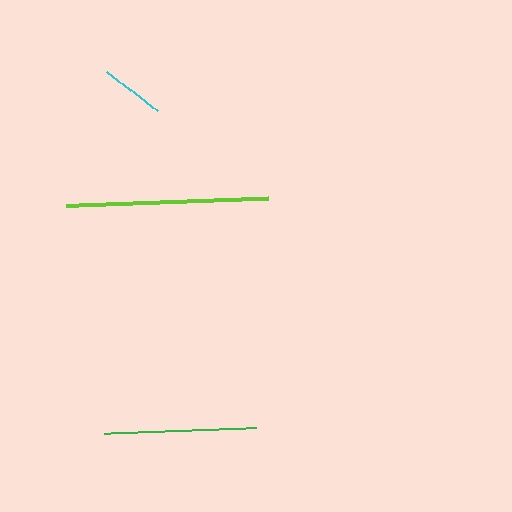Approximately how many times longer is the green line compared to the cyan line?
The green line is approximately 2.4 times the length of the cyan line.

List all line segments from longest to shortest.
From longest to shortest: lime, green, cyan.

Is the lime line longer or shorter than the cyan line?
The lime line is longer than the cyan line.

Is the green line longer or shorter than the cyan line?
The green line is longer than the cyan line.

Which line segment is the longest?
The lime line is the longest at approximately 202 pixels.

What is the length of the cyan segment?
The cyan segment is approximately 63 pixels long.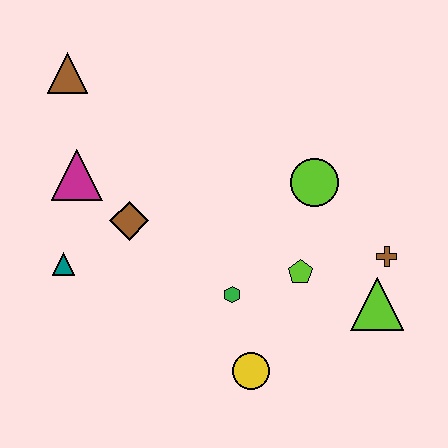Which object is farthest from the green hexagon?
The brown triangle is farthest from the green hexagon.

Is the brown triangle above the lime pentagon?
Yes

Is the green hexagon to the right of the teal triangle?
Yes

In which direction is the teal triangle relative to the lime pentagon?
The teal triangle is to the left of the lime pentagon.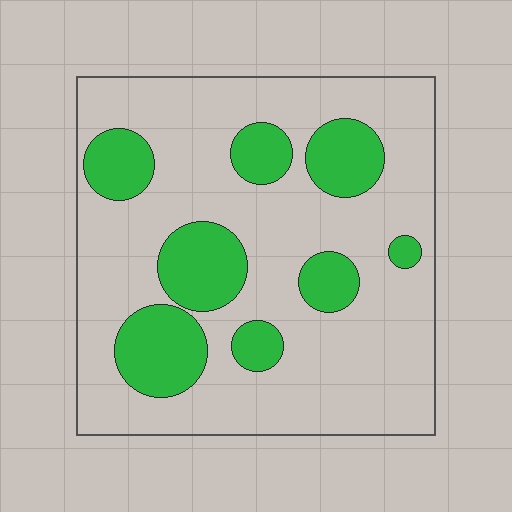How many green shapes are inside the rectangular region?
8.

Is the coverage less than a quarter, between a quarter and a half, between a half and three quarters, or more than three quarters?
Less than a quarter.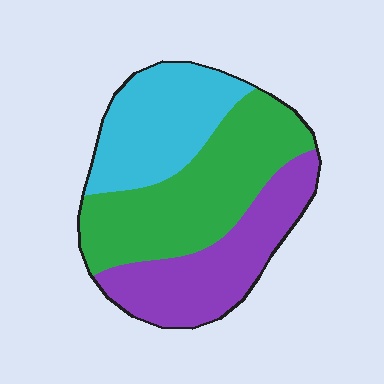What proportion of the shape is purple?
Purple covers 31% of the shape.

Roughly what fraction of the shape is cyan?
Cyan covers 28% of the shape.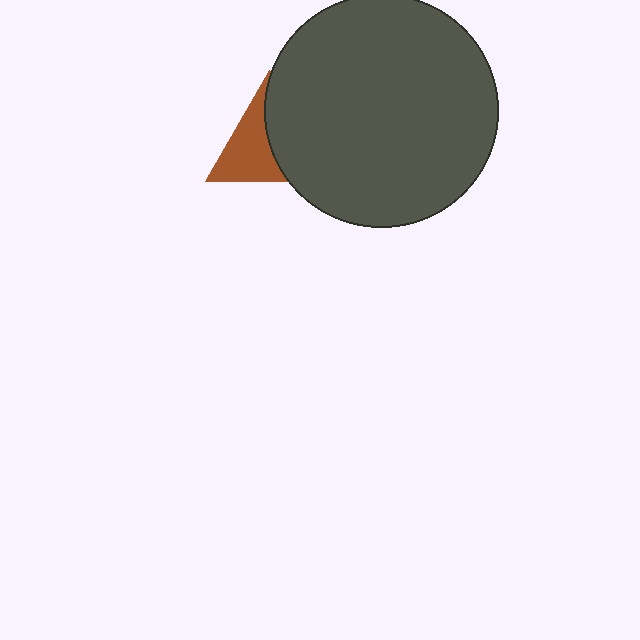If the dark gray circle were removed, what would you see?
You would see the complete brown triangle.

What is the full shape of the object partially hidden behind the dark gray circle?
The partially hidden object is a brown triangle.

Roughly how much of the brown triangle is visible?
About half of it is visible (roughly 50%).